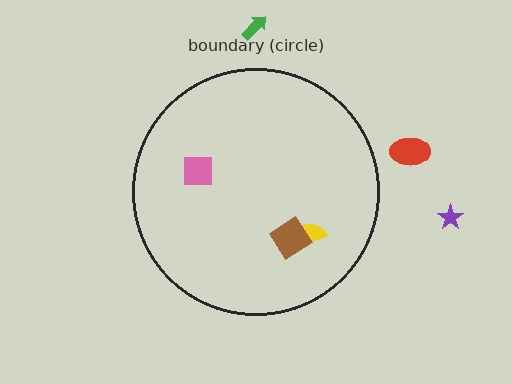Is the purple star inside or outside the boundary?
Outside.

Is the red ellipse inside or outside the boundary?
Outside.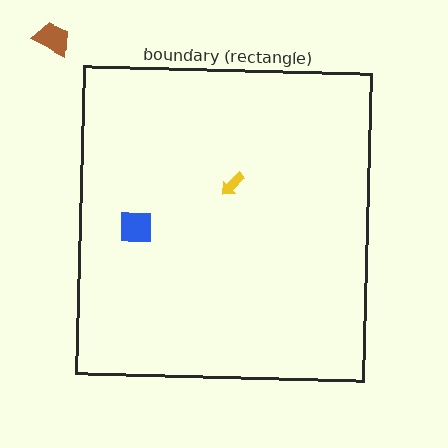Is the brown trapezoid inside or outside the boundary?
Outside.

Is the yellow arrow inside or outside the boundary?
Inside.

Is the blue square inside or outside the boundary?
Inside.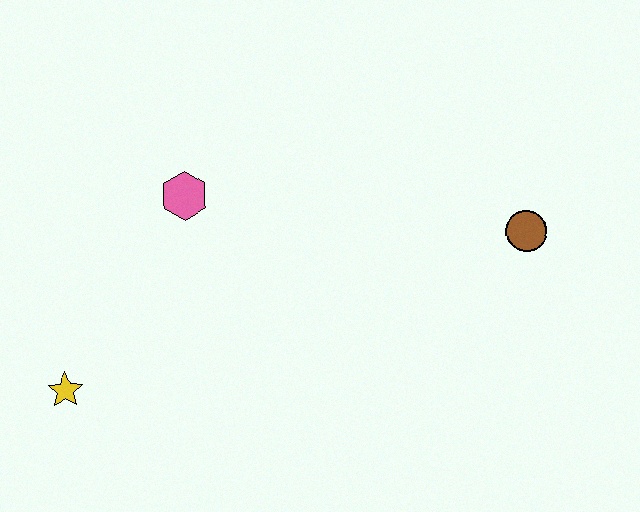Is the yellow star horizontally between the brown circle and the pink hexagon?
No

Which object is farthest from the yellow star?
The brown circle is farthest from the yellow star.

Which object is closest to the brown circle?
The pink hexagon is closest to the brown circle.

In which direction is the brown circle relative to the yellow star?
The brown circle is to the right of the yellow star.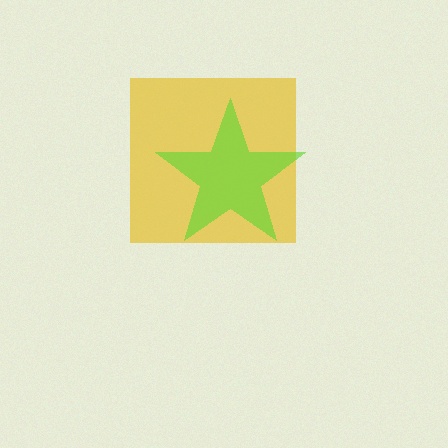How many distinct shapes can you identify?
There are 2 distinct shapes: a yellow square, a lime star.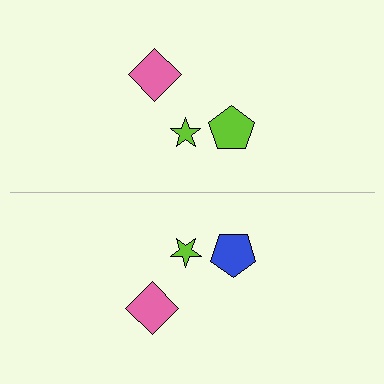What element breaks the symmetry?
The blue pentagon on the bottom side breaks the symmetry — its mirror counterpart is lime.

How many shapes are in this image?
There are 6 shapes in this image.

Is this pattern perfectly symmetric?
No, the pattern is not perfectly symmetric. The blue pentagon on the bottom side breaks the symmetry — its mirror counterpart is lime.